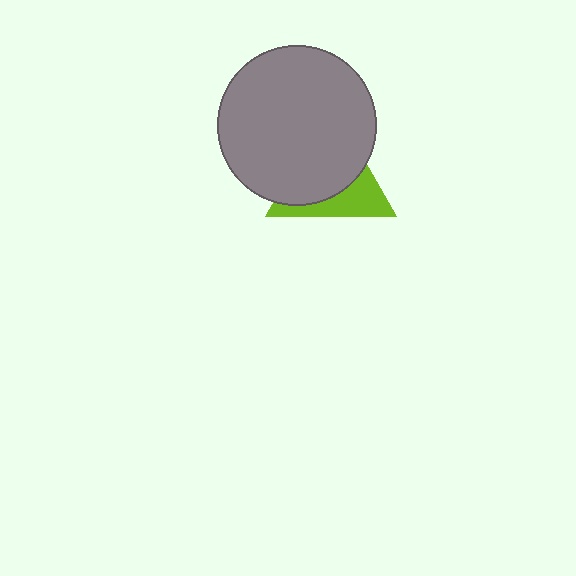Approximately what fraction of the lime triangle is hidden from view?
Roughly 63% of the lime triangle is hidden behind the gray circle.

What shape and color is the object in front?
The object in front is a gray circle.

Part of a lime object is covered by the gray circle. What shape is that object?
It is a triangle.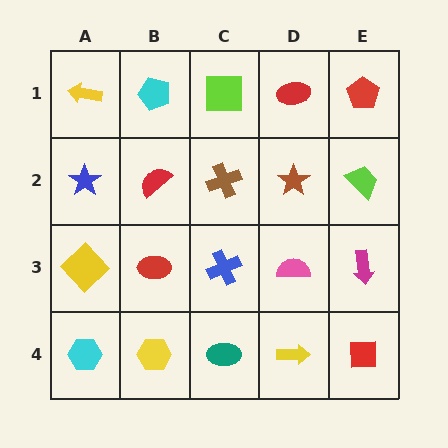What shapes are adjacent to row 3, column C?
A brown cross (row 2, column C), a teal ellipse (row 4, column C), a red ellipse (row 3, column B), a pink semicircle (row 3, column D).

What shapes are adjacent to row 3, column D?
A brown star (row 2, column D), a yellow arrow (row 4, column D), a blue cross (row 3, column C), a magenta arrow (row 3, column E).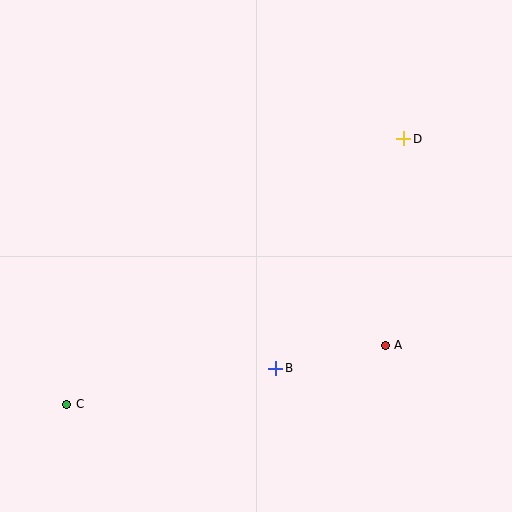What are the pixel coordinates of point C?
Point C is at (67, 404).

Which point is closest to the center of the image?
Point B at (276, 368) is closest to the center.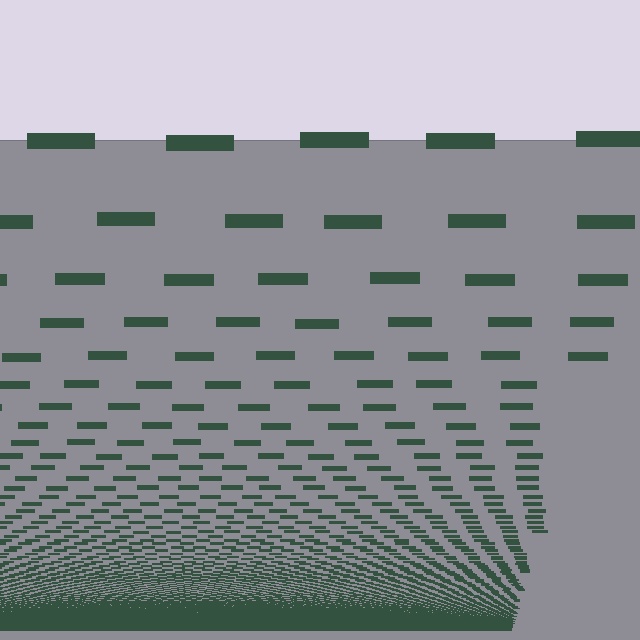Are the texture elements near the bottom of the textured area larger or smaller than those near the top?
Smaller. The gradient is inverted — elements near the bottom are smaller and denser.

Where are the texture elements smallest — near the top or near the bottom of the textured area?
Near the bottom.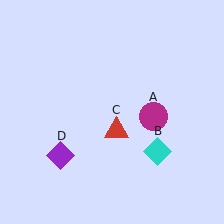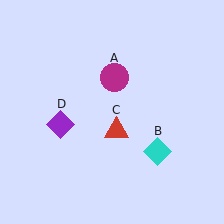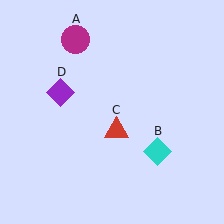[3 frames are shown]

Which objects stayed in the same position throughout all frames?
Cyan diamond (object B) and red triangle (object C) remained stationary.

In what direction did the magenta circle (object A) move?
The magenta circle (object A) moved up and to the left.